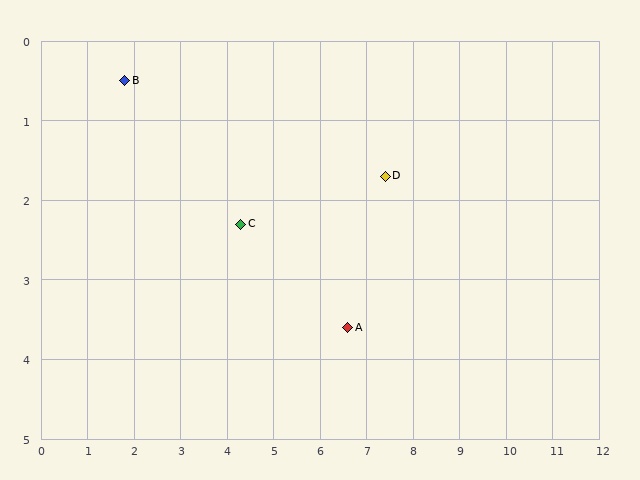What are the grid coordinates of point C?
Point C is at approximately (4.3, 2.3).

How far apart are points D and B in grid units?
Points D and B are about 5.7 grid units apart.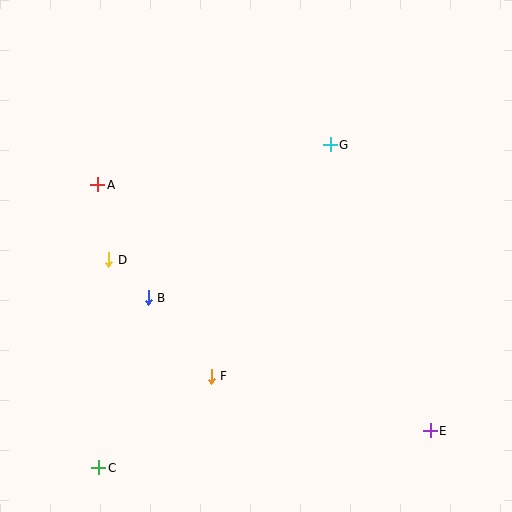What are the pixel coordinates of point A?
Point A is at (98, 185).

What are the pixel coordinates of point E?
Point E is at (430, 431).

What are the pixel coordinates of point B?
Point B is at (148, 298).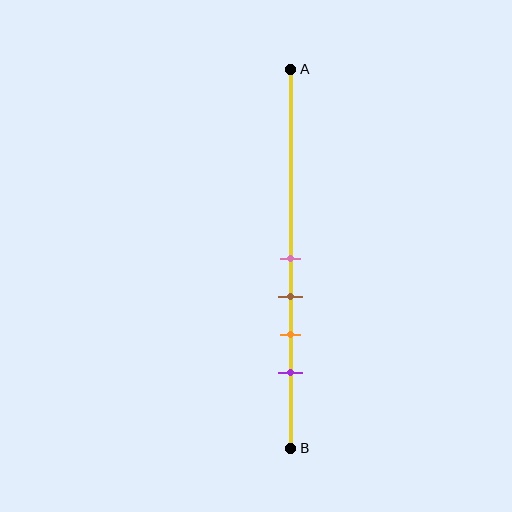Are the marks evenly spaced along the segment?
Yes, the marks are approximately evenly spaced.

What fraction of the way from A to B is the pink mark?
The pink mark is approximately 50% (0.5) of the way from A to B.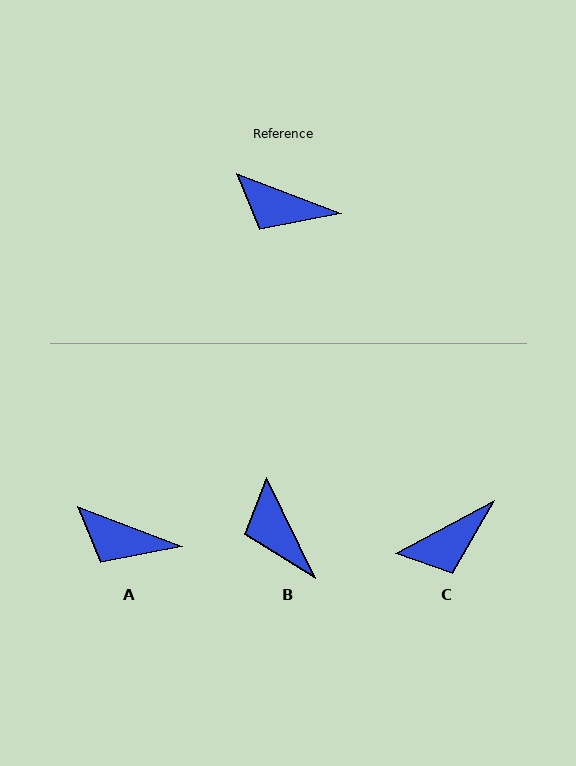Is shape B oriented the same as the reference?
No, it is off by about 43 degrees.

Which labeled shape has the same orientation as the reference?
A.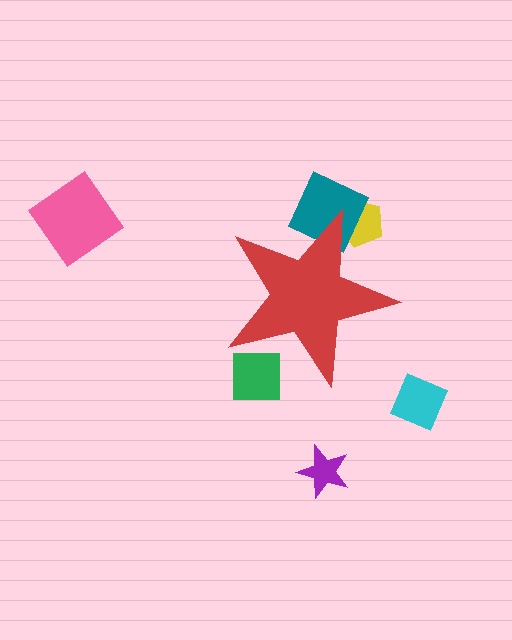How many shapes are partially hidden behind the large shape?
3 shapes are partially hidden.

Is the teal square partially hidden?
Yes, the teal square is partially hidden behind the red star.